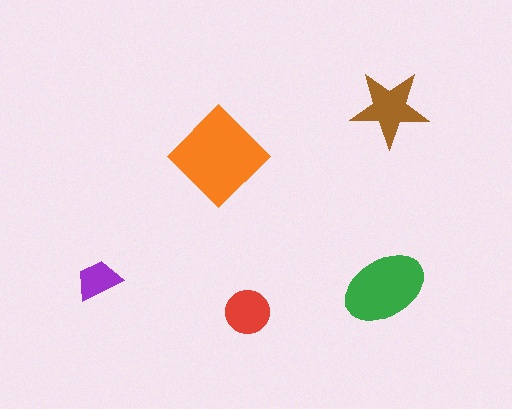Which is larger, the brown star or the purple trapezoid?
The brown star.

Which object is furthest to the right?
The brown star is rightmost.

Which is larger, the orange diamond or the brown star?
The orange diamond.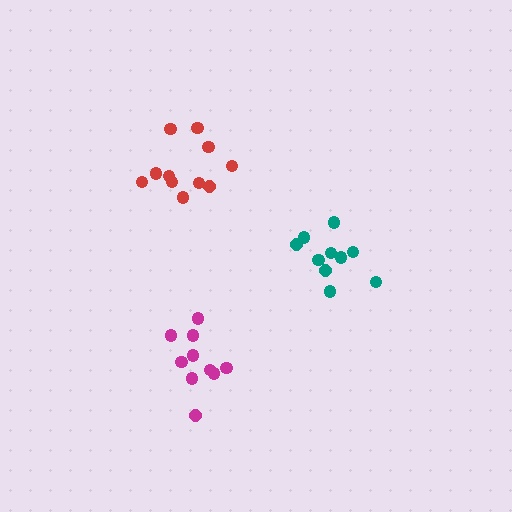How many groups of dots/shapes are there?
There are 3 groups.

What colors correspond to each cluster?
The clusters are colored: teal, magenta, red.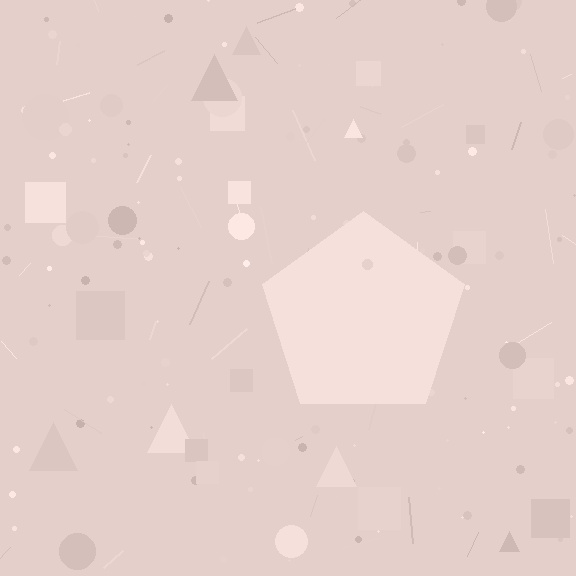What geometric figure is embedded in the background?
A pentagon is embedded in the background.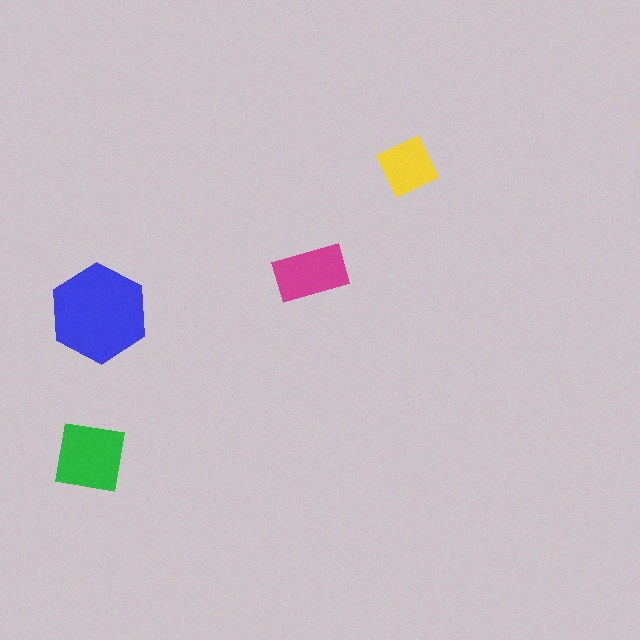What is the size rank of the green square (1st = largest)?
2nd.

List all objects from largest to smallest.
The blue hexagon, the green square, the magenta rectangle, the yellow square.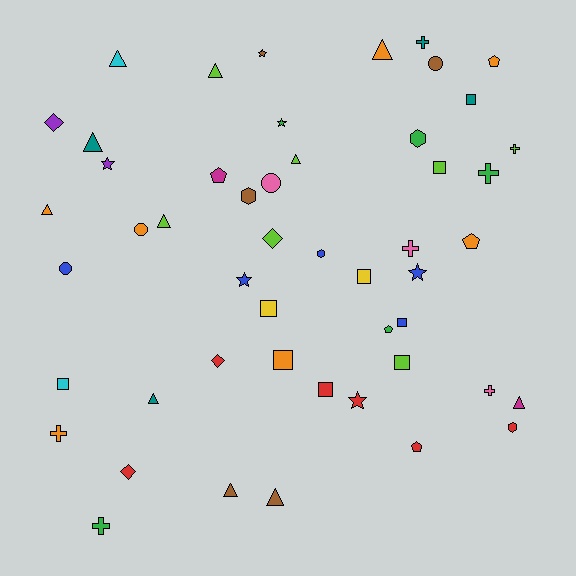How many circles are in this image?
There are 4 circles.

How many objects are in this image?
There are 50 objects.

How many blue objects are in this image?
There are 5 blue objects.